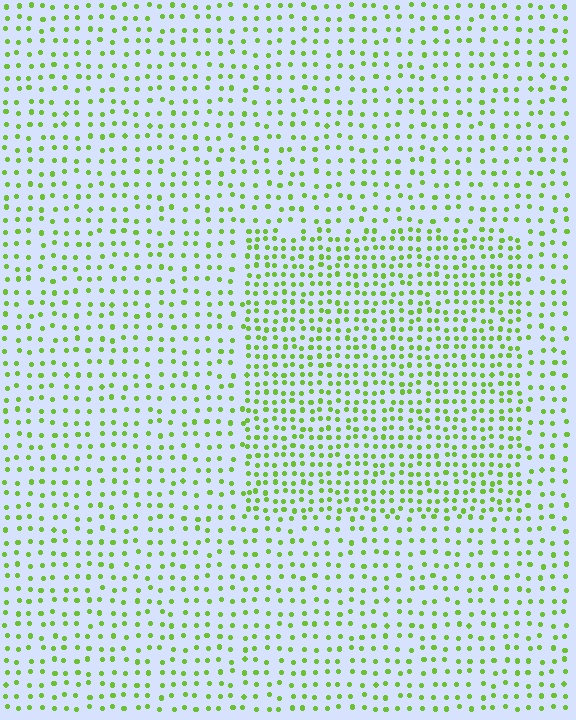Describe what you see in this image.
The image contains small lime elements arranged at two different densities. A rectangle-shaped region is visible where the elements are more densely packed than the surrounding area.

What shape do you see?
I see a rectangle.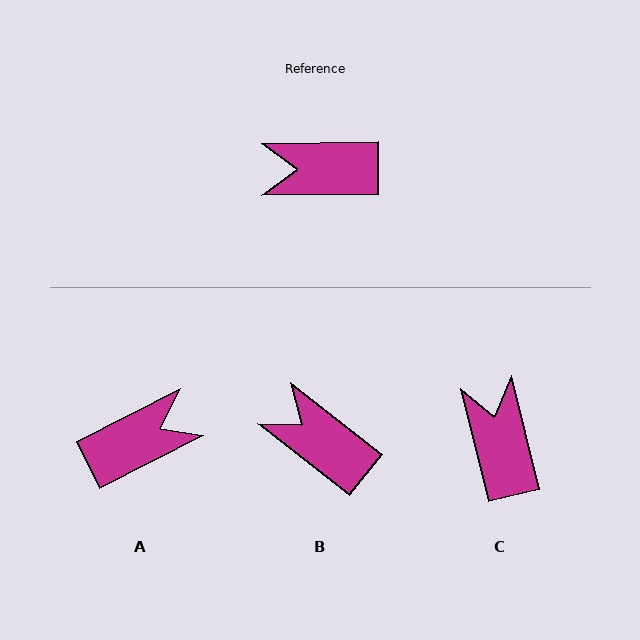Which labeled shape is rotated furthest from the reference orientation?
A, about 154 degrees away.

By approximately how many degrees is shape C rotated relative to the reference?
Approximately 77 degrees clockwise.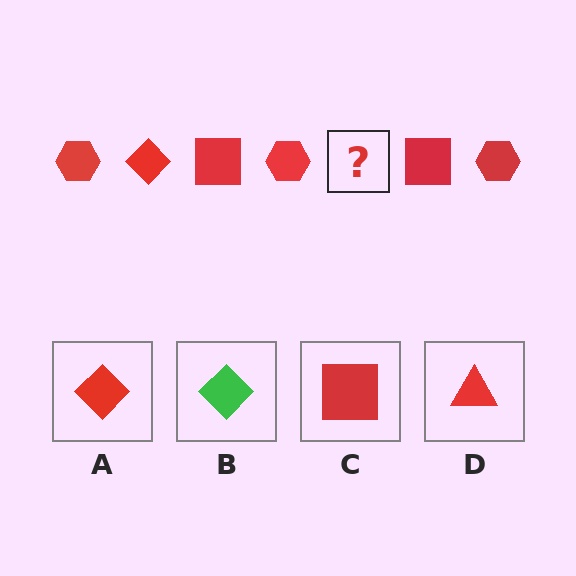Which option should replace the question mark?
Option A.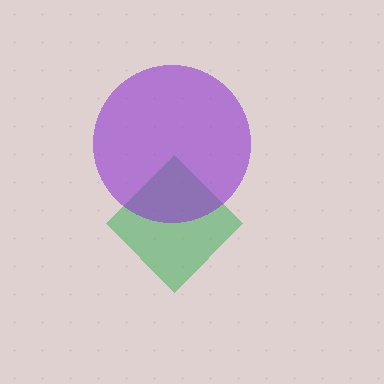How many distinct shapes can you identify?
There are 2 distinct shapes: a green diamond, a purple circle.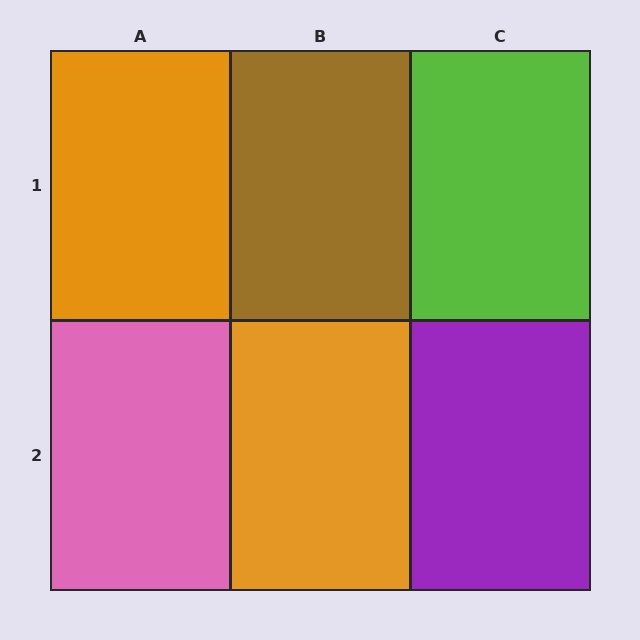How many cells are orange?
2 cells are orange.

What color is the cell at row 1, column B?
Brown.